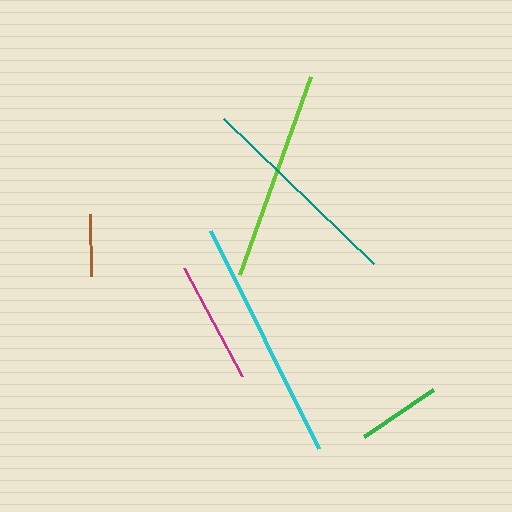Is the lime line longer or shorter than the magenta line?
The lime line is longer than the magenta line.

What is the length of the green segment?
The green segment is approximately 83 pixels long.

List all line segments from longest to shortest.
From longest to shortest: cyan, lime, teal, magenta, green, brown.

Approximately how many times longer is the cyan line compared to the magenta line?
The cyan line is approximately 2.0 times the length of the magenta line.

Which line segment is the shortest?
The brown line is the shortest at approximately 61 pixels.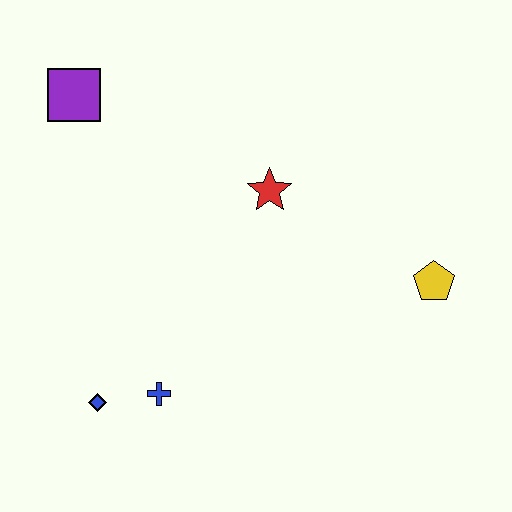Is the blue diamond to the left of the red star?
Yes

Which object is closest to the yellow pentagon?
The red star is closest to the yellow pentagon.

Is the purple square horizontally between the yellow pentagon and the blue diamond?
No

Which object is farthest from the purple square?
The yellow pentagon is farthest from the purple square.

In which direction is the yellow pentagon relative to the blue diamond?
The yellow pentagon is to the right of the blue diamond.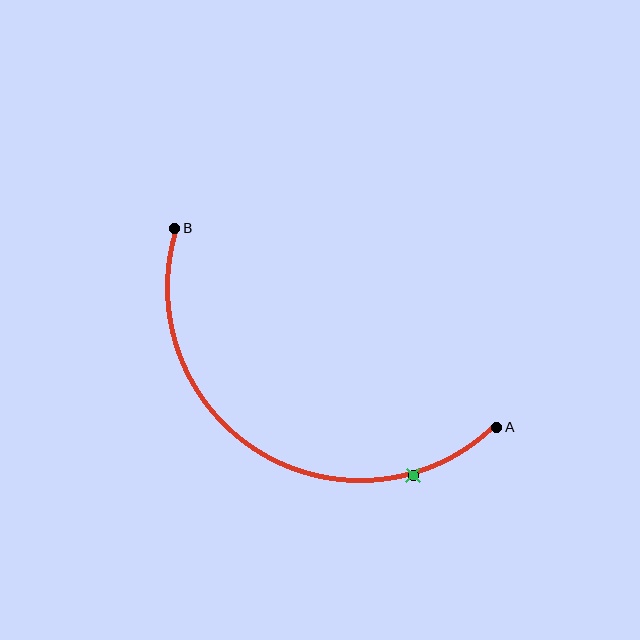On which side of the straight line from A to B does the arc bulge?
The arc bulges below the straight line connecting A and B.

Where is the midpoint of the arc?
The arc midpoint is the point on the curve farthest from the straight line joining A and B. It sits below that line.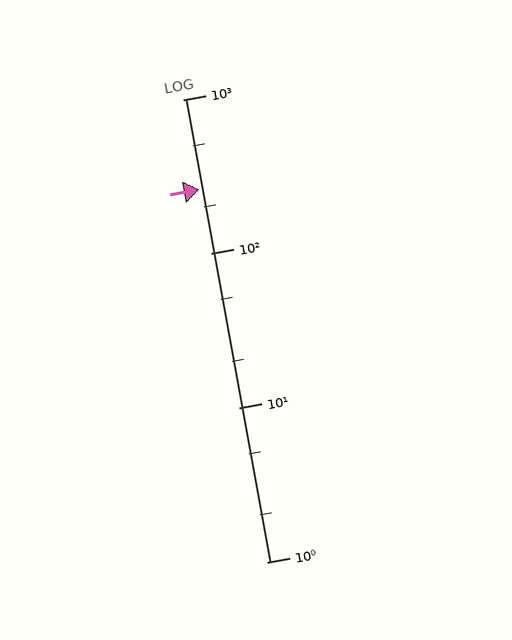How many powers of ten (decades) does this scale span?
The scale spans 3 decades, from 1 to 1000.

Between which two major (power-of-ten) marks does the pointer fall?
The pointer is between 100 and 1000.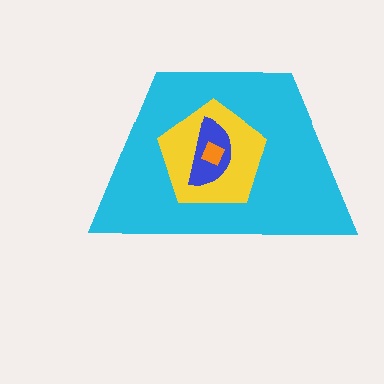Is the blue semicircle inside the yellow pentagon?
Yes.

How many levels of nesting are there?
4.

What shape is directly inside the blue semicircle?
The orange diamond.